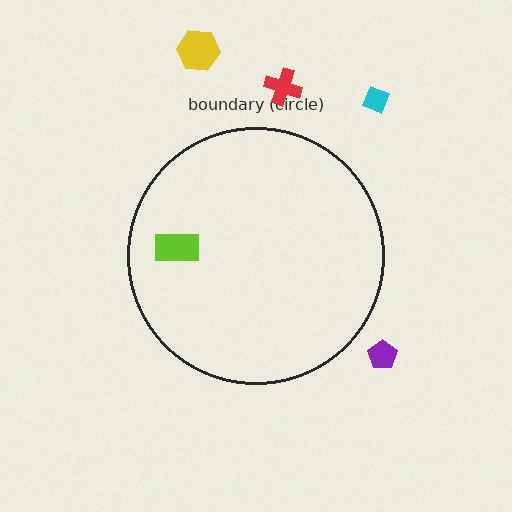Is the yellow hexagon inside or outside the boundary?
Outside.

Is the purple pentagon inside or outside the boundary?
Outside.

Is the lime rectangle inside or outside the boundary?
Inside.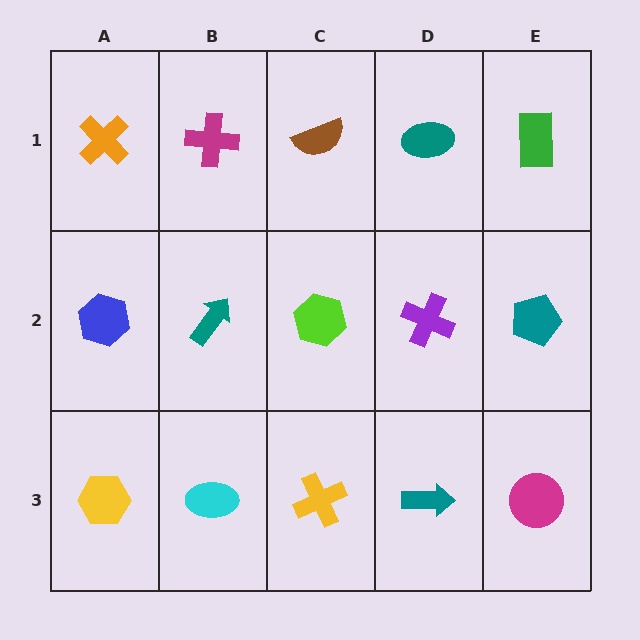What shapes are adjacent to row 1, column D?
A purple cross (row 2, column D), a brown semicircle (row 1, column C), a green rectangle (row 1, column E).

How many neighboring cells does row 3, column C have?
3.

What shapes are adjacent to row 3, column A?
A blue hexagon (row 2, column A), a cyan ellipse (row 3, column B).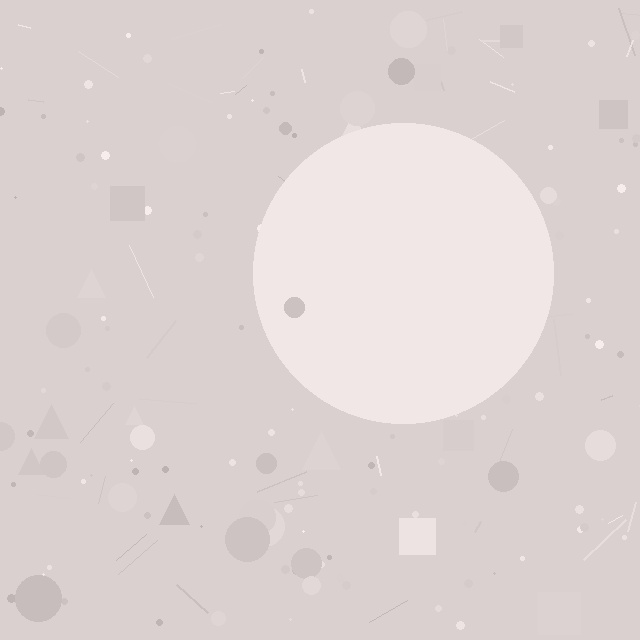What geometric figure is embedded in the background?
A circle is embedded in the background.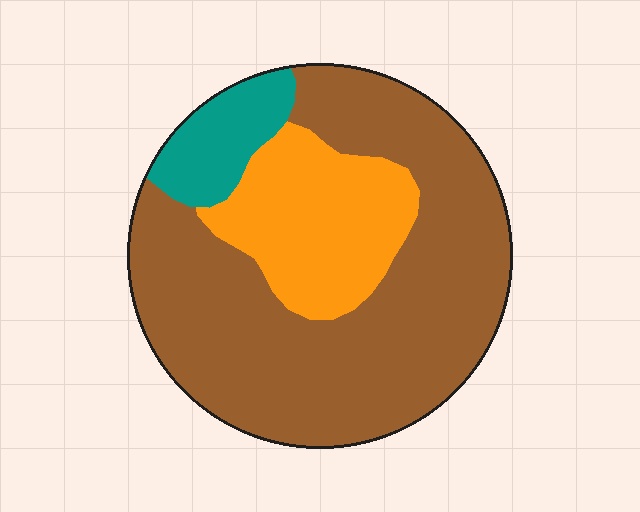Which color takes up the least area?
Teal, at roughly 10%.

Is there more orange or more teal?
Orange.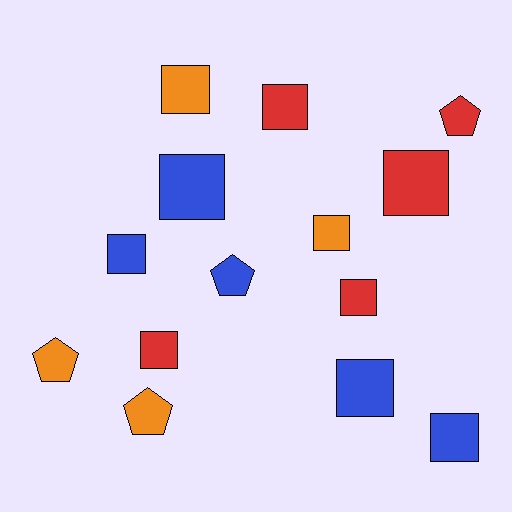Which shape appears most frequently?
Square, with 10 objects.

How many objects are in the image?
There are 14 objects.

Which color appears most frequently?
Red, with 5 objects.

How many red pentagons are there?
There is 1 red pentagon.